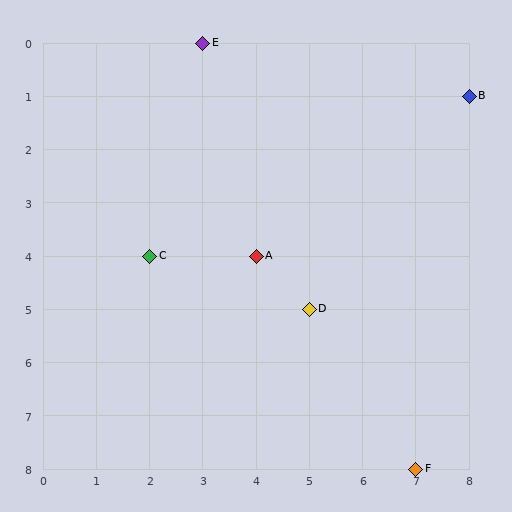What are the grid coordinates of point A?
Point A is at grid coordinates (4, 4).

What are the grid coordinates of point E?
Point E is at grid coordinates (3, 0).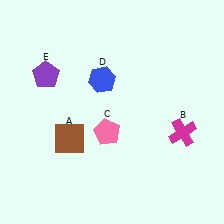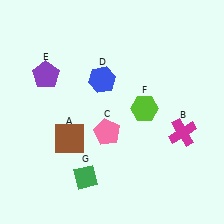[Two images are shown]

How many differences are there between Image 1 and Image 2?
There are 2 differences between the two images.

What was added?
A lime hexagon (F), a green diamond (G) were added in Image 2.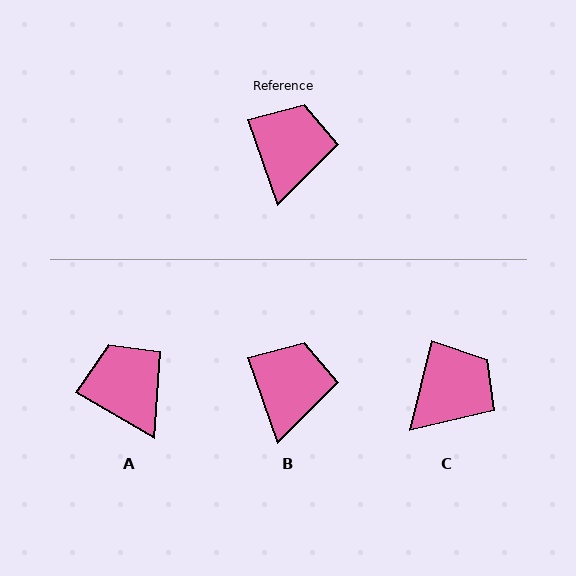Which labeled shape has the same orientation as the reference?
B.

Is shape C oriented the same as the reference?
No, it is off by about 33 degrees.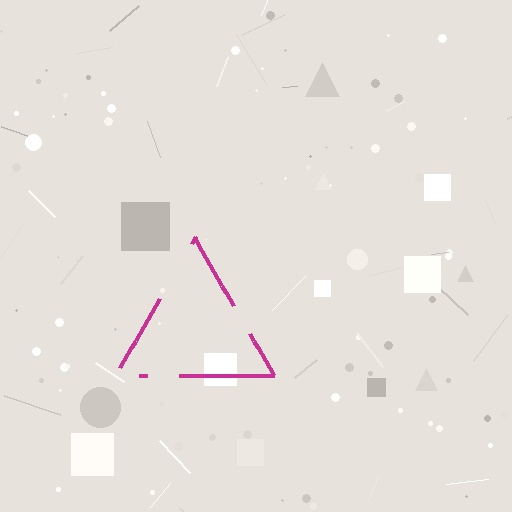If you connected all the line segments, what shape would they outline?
They would outline a triangle.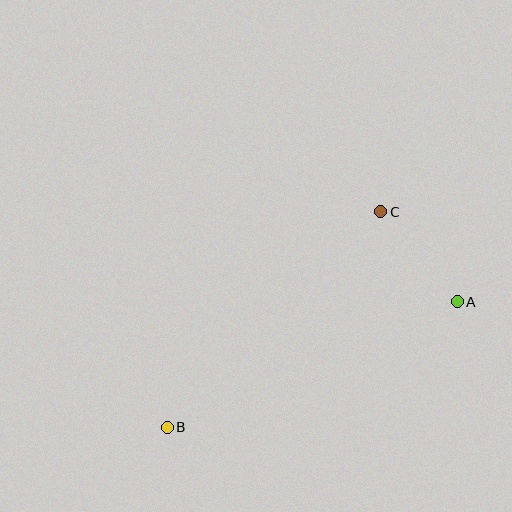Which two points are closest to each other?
Points A and C are closest to each other.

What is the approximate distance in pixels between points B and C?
The distance between B and C is approximately 303 pixels.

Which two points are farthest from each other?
Points A and B are farthest from each other.